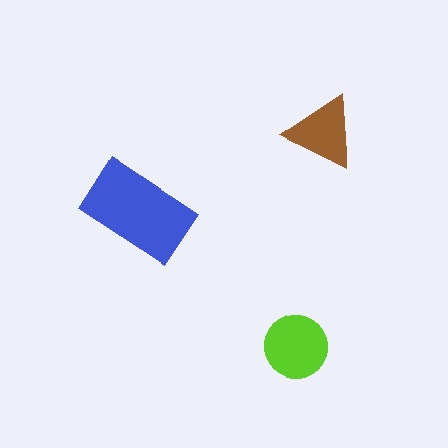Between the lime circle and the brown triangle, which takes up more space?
The lime circle.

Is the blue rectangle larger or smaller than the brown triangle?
Larger.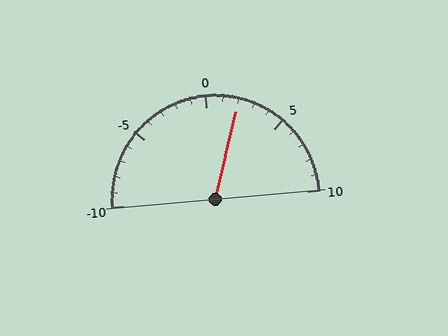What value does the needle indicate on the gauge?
The needle indicates approximately 2.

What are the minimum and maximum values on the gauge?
The gauge ranges from -10 to 10.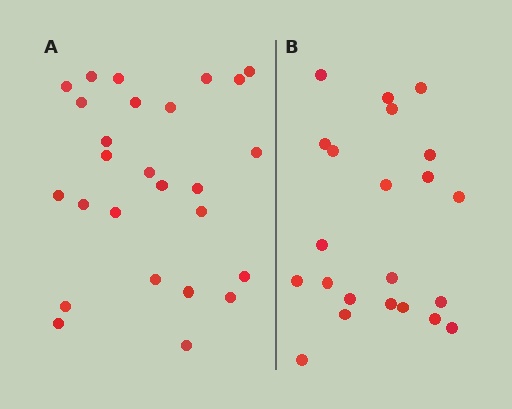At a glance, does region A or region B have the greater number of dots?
Region A (the left region) has more dots.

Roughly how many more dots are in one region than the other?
Region A has about 4 more dots than region B.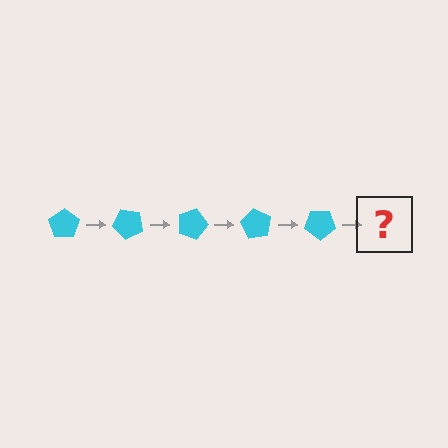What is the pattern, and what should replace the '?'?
The pattern is that the pentagon rotates 45 degrees each step. The '?' should be a cyan pentagon rotated 225 degrees.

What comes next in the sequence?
The next element should be a cyan pentagon rotated 225 degrees.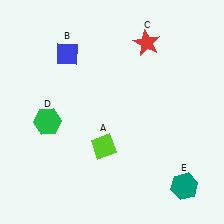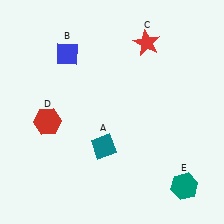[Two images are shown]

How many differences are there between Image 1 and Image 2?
There are 2 differences between the two images.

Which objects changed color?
A changed from lime to teal. D changed from green to red.